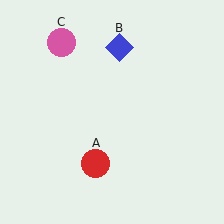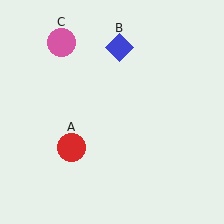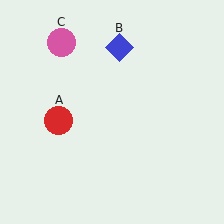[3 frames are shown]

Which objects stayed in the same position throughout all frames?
Blue diamond (object B) and pink circle (object C) remained stationary.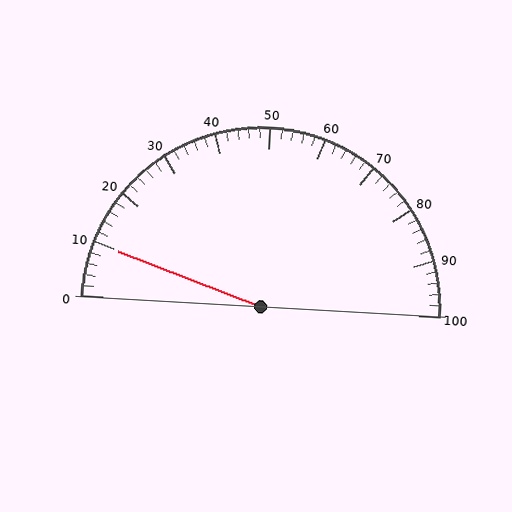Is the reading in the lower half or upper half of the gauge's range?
The reading is in the lower half of the range (0 to 100).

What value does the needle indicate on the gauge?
The needle indicates approximately 10.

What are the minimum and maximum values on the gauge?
The gauge ranges from 0 to 100.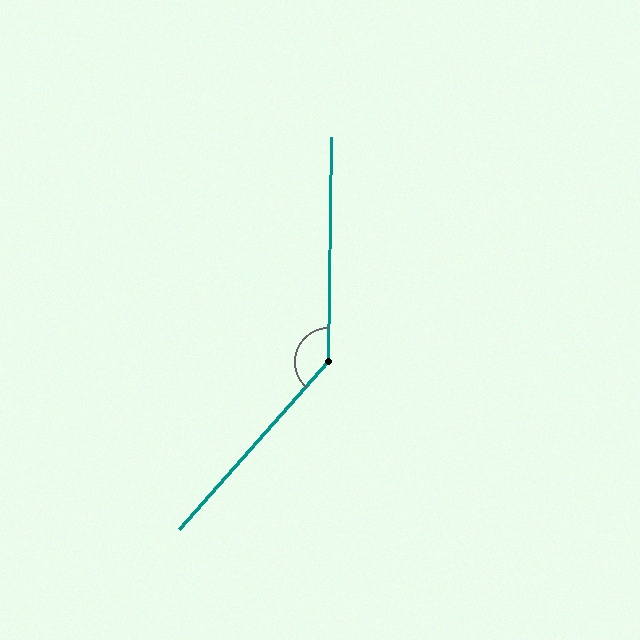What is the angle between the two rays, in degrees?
Approximately 139 degrees.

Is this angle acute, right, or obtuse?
It is obtuse.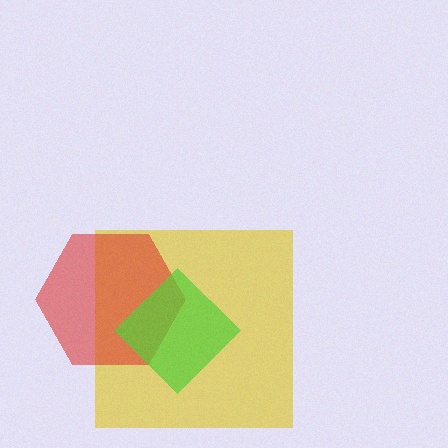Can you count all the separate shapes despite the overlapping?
Yes, there are 3 separate shapes.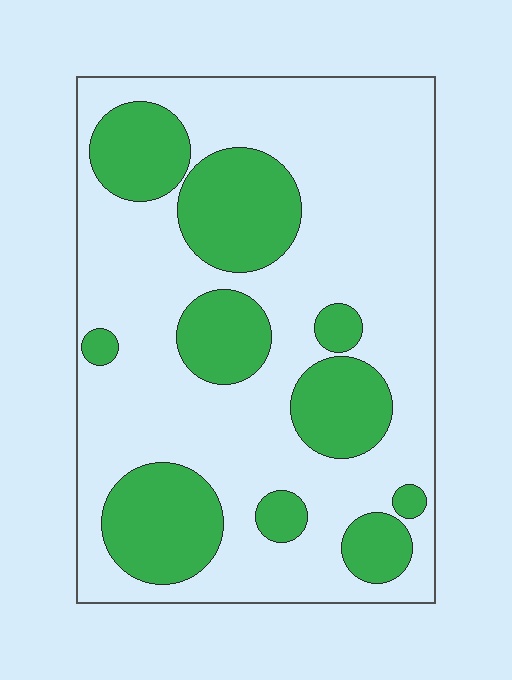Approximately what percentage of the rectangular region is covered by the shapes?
Approximately 30%.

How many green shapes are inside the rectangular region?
10.